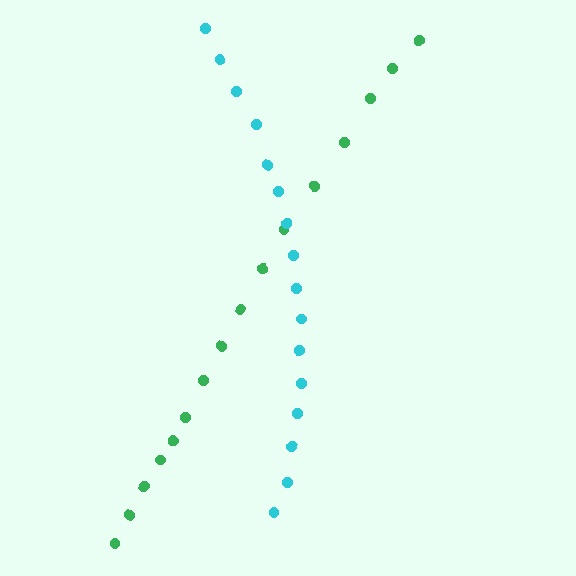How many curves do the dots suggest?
There are 2 distinct paths.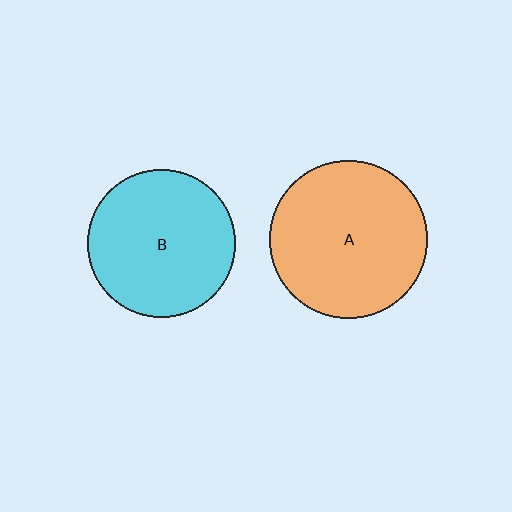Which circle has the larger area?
Circle A (orange).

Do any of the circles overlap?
No, none of the circles overlap.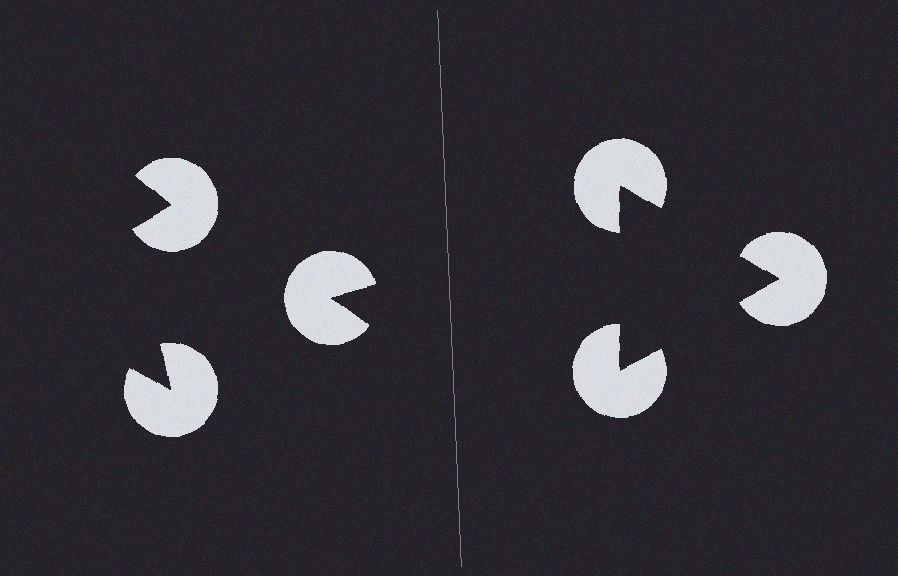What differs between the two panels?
The pac-man discs are positioned identically on both sides; only the wedge orientations differ. On the right they align to a triangle; on the left they are misaligned.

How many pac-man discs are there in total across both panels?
6 — 3 on each side.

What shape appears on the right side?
An illusory triangle.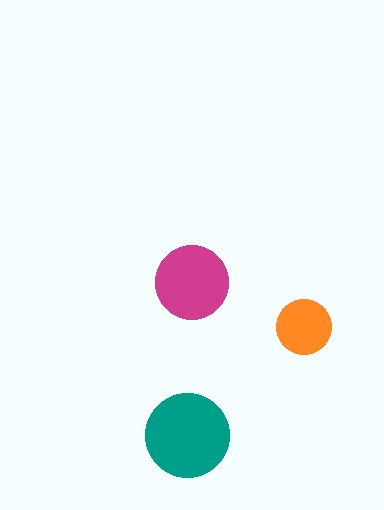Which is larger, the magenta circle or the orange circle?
The magenta one.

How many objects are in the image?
There are 3 objects in the image.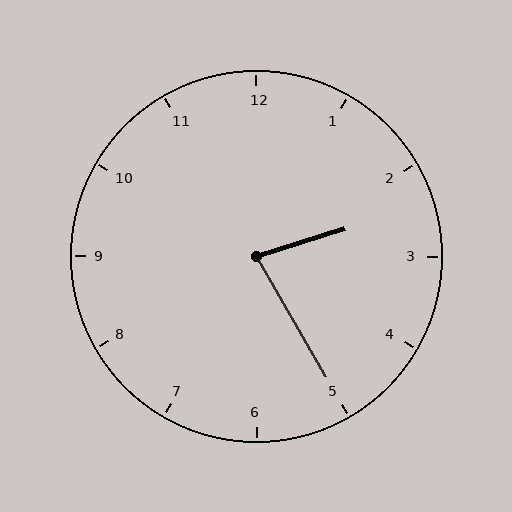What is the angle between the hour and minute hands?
Approximately 78 degrees.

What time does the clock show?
2:25.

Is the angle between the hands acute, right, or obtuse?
It is acute.